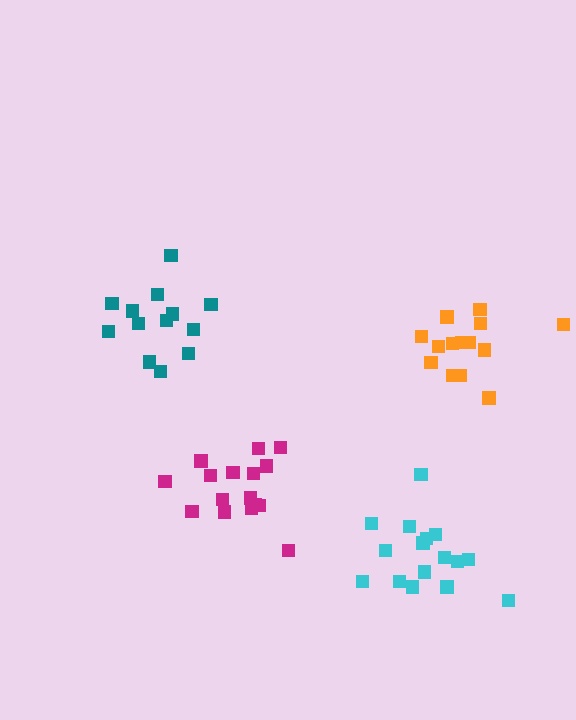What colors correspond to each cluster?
The clusters are colored: teal, magenta, cyan, orange.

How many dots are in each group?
Group 1: 13 dots, Group 2: 16 dots, Group 3: 16 dots, Group 4: 14 dots (59 total).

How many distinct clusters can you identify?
There are 4 distinct clusters.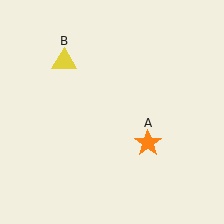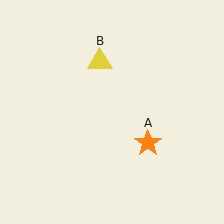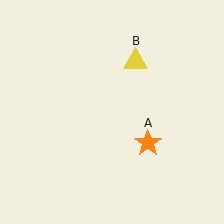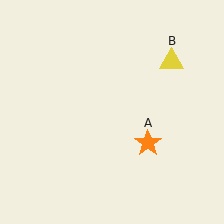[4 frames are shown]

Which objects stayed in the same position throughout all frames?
Orange star (object A) remained stationary.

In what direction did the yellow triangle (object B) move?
The yellow triangle (object B) moved right.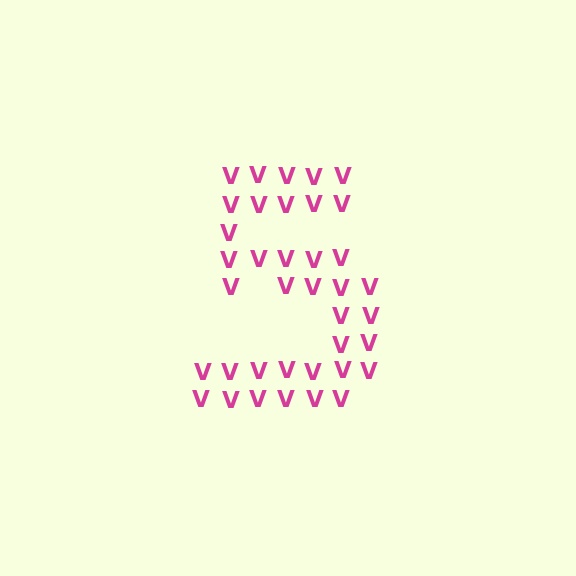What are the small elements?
The small elements are letter V's.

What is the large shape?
The large shape is the digit 5.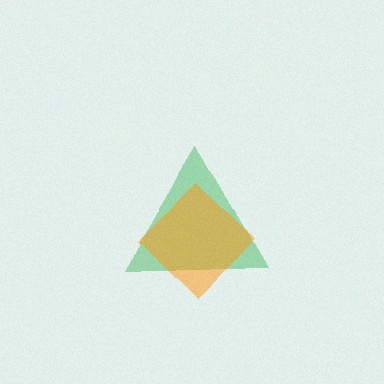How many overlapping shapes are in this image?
There are 2 overlapping shapes in the image.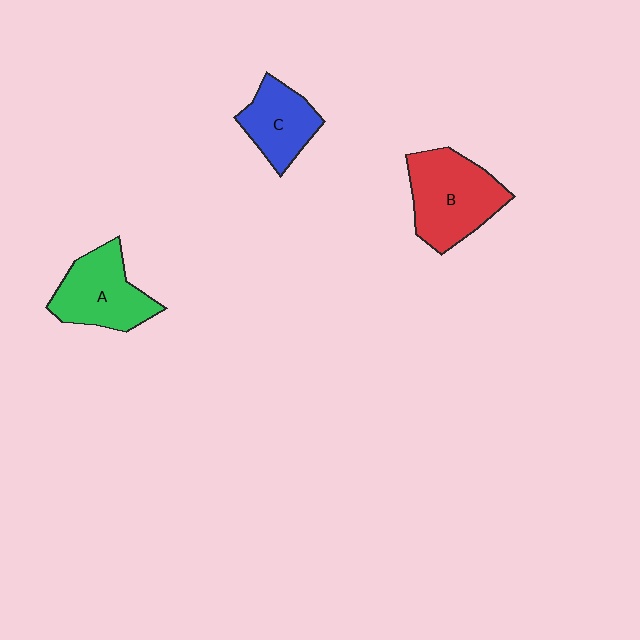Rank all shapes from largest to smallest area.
From largest to smallest: B (red), A (green), C (blue).